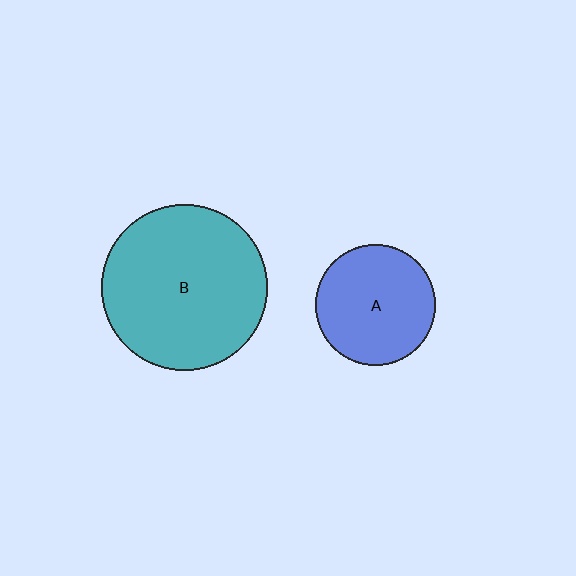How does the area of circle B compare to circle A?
Approximately 1.9 times.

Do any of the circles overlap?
No, none of the circles overlap.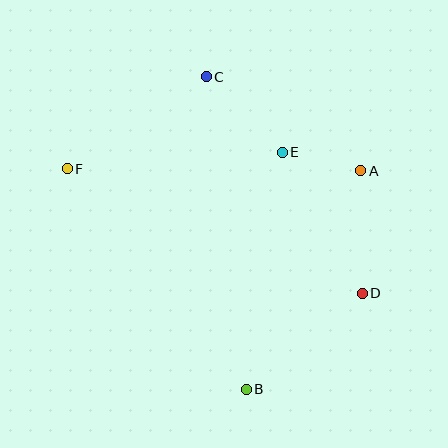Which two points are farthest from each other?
Points D and F are farthest from each other.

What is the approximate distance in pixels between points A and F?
The distance between A and F is approximately 293 pixels.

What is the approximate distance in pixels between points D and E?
The distance between D and E is approximately 162 pixels.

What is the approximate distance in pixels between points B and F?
The distance between B and F is approximately 284 pixels.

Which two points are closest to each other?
Points A and E are closest to each other.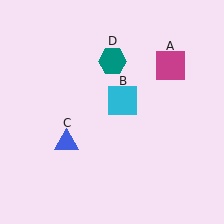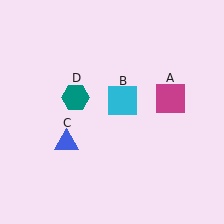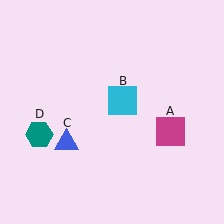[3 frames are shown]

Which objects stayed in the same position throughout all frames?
Cyan square (object B) and blue triangle (object C) remained stationary.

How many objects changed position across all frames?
2 objects changed position: magenta square (object A), teal hexagon (object D).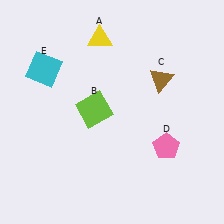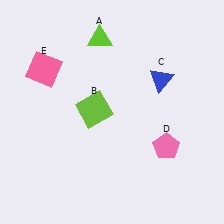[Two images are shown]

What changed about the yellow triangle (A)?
In Image 1, A is yellow. In Image 2, it changed to lime.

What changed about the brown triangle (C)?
In Image 1, C is brown. In Image 2, it changed to blue.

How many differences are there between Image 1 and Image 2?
There are 3 differences between the two images.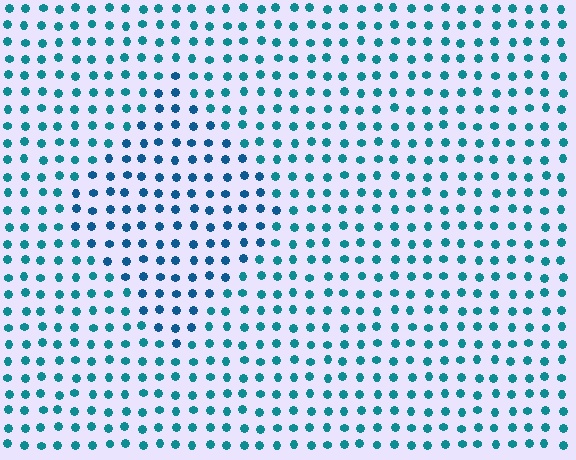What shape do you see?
I see a diamond.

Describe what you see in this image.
The image is filled with small teal elements in a uniform arrangement. A diamond-shaped region is visible where the elements are tinted to a slightly different hue, forming a subtle color boundary.